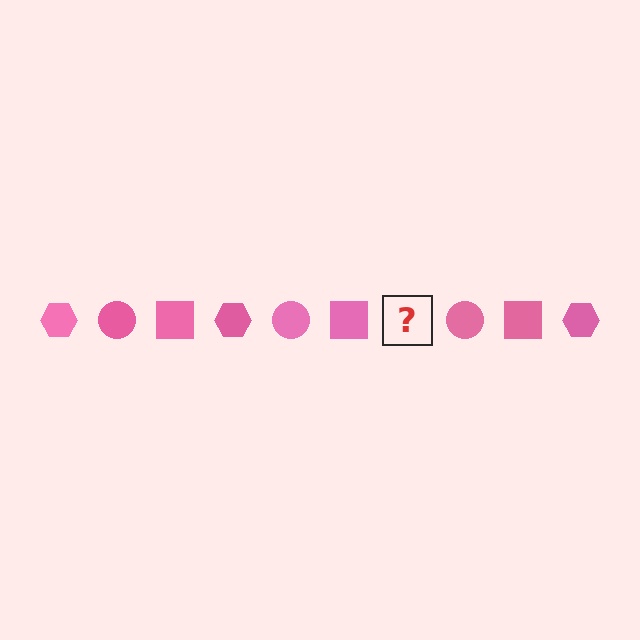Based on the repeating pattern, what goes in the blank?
The blank should be a pink hexagon.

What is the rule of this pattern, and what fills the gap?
The rule is that the pattern cycles through hexagon, circle, square shapes in pink. The gap should be filled with a pink hexagon.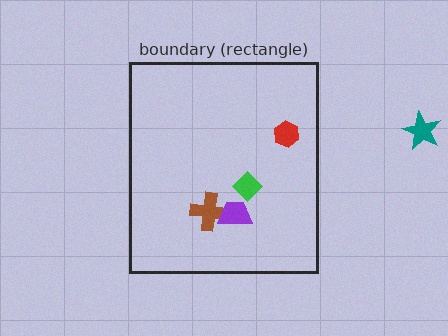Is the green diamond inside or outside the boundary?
Inside.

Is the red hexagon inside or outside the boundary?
Inside.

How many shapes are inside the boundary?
4 inside, 1 outside.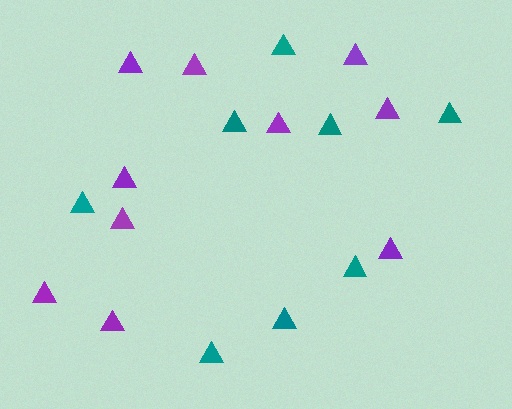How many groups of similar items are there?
There are 2 groups: one group of teal triangles (8) and one group of purple triangles (10).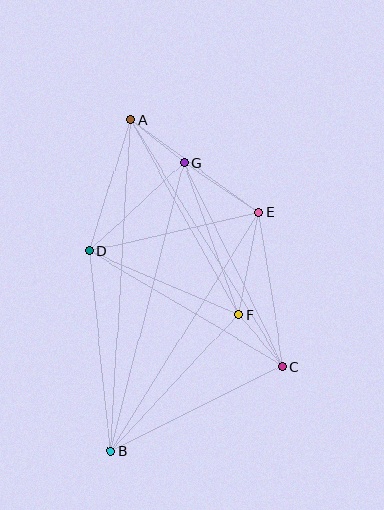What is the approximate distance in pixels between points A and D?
The distance between A and D is approximately 138 pixels.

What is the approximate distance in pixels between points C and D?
The distance between C and D is approximately 225 pixels.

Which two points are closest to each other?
Points C and F are closest to each other.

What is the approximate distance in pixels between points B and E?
The distance between B and E is approximately 281 pixels.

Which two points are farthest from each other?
Points A and B are farthest from each other.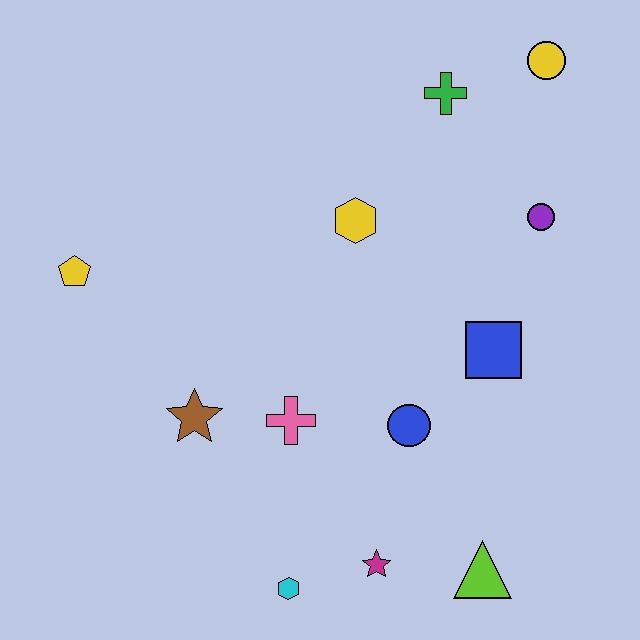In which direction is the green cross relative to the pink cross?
The green cross is above the pink cross.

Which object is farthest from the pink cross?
The yellow circle is farthest from the pink cross.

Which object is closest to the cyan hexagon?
The magenta star is closest to the cyan hexagon.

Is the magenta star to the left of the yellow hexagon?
No